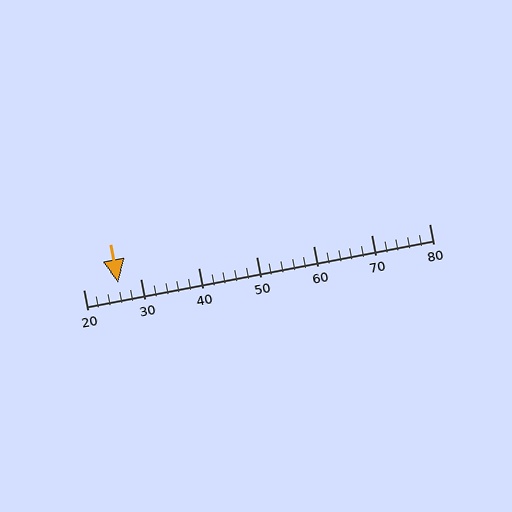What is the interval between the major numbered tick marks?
The major tick marks are spaced 10 units apart.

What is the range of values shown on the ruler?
The ruler shows values from 20 to 80.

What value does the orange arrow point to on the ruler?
The orange arrow points to approximately 26.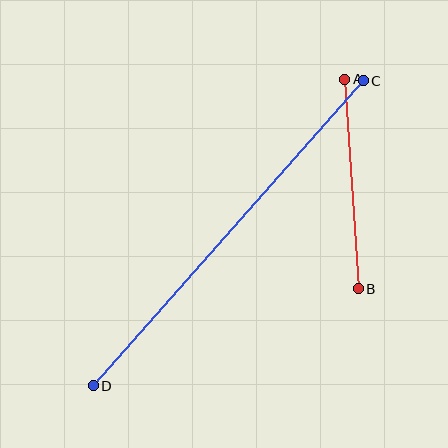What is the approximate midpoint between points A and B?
The midpoint is at approximately (351, 184) pixels.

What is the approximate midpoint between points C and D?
The midpoint is at approximately (228, 233) pixels.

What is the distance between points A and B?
The distance is approximately 210 pixels.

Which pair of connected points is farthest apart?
Points C and D are farthest apart.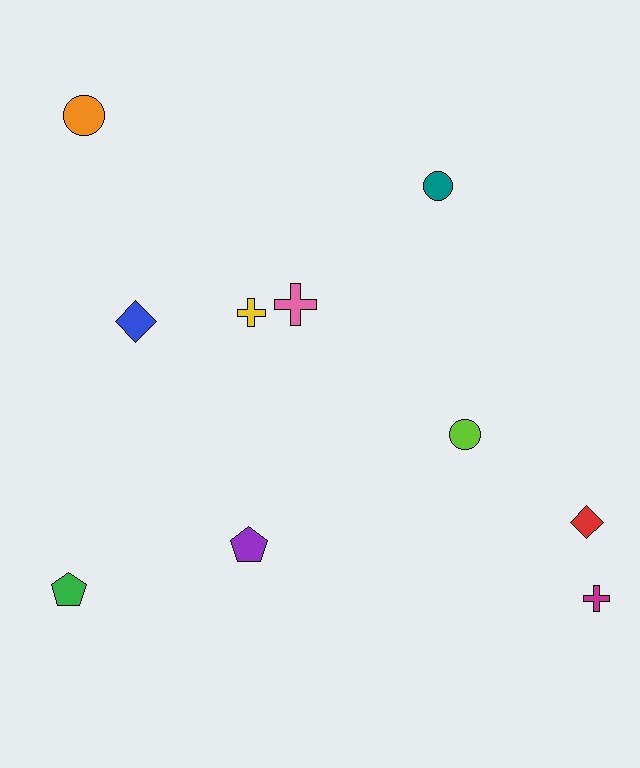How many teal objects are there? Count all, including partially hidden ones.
There is 1 teal object.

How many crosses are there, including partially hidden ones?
There are 3 crosses.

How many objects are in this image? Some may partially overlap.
There are 10 objects.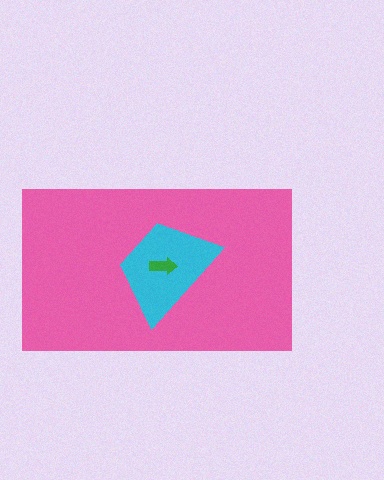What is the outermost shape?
The pink rectangle.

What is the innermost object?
The green arrow.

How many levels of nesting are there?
3.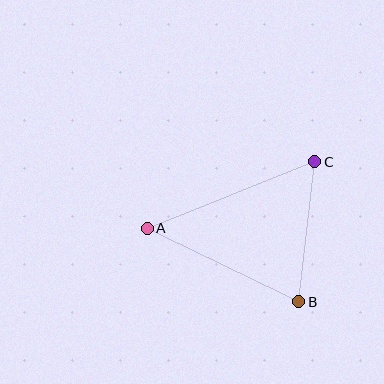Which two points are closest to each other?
Points B and C are closest to each other.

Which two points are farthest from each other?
Points A and C are farthest from each other.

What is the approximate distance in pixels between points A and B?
The distance between A and B is approximately 168 pixels.